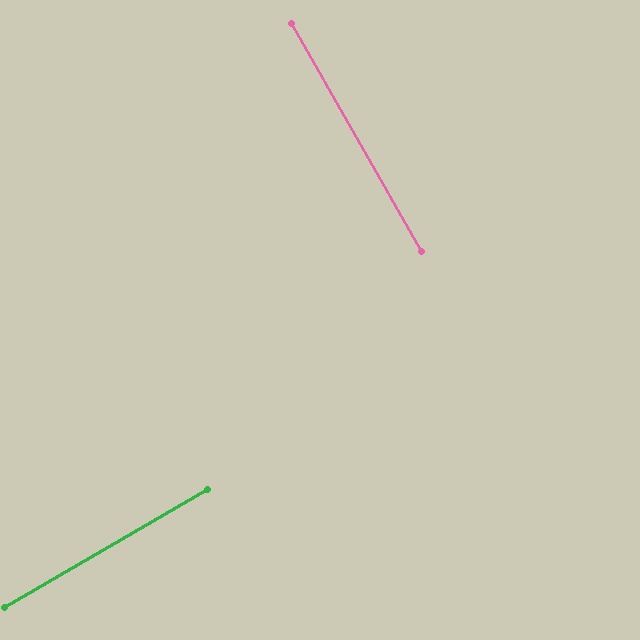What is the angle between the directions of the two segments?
Approximately 89 degrees.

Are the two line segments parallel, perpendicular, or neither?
Perpendicular — they meet at approximately 89°.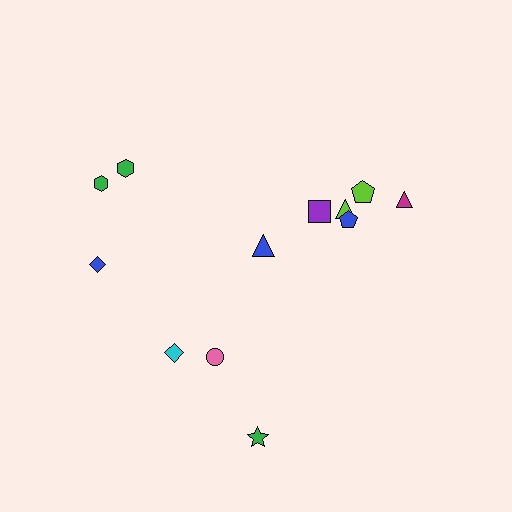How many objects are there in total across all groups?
There are 12 objects.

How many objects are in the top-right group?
There are 6 objects.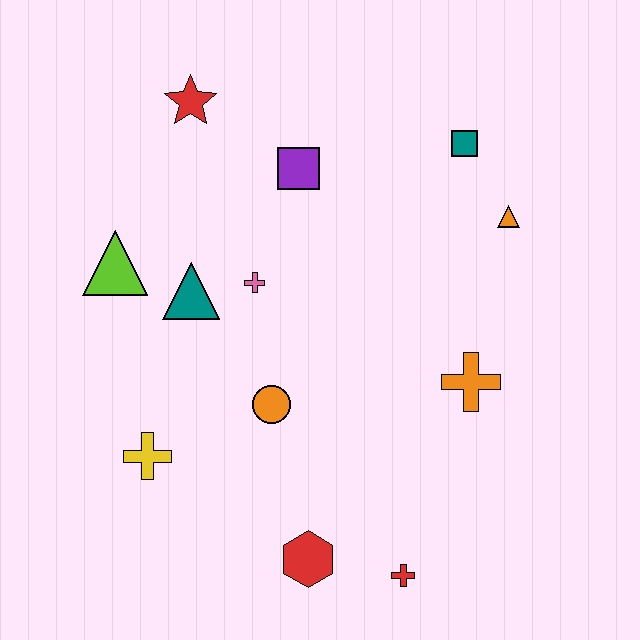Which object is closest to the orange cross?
The orange triangle is closest to the orange cross.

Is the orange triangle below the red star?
Yes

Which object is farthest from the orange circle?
The teal square is farthest from the orange circle.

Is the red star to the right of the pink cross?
No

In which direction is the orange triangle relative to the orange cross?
The orange triangle is above the orange cross.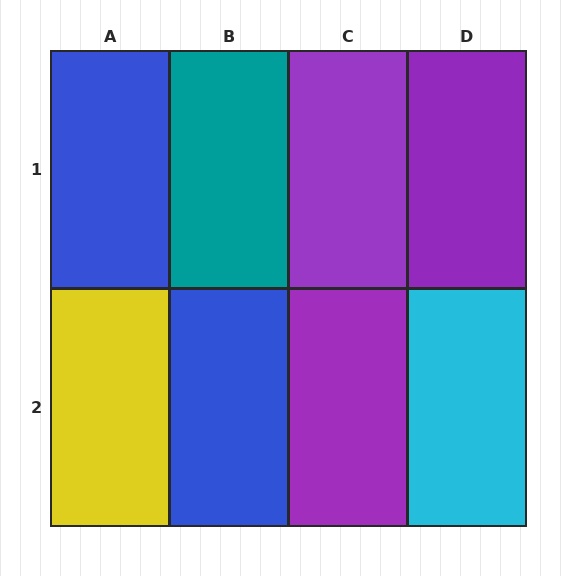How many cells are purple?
3 cells are purple.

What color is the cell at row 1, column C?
Purple.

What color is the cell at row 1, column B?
Teal.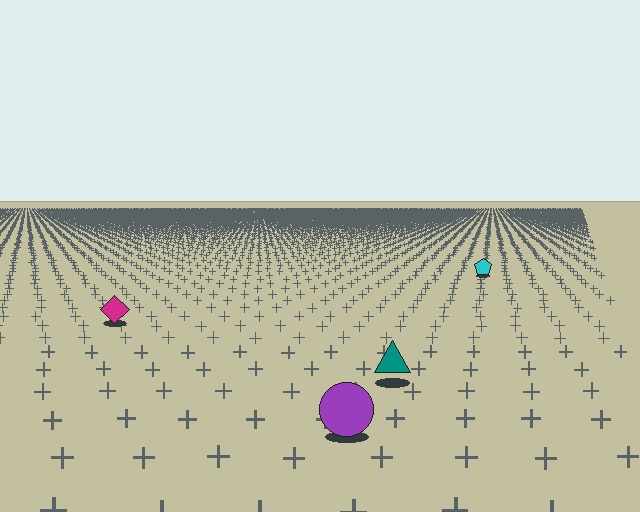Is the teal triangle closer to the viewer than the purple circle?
No. The purple circle is closer — you can tell from the texture gradient: the ground texture is coarser near it.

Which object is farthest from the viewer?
The cyan pentagon is farthest from the viewer. It appears smaller and the ground texture around it is denser.